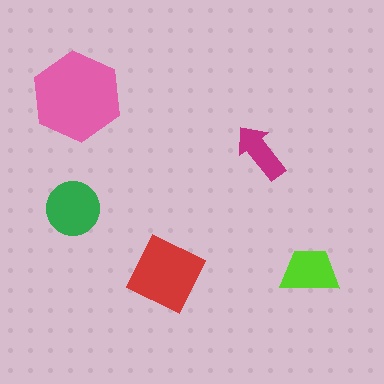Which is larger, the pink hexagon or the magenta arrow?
The pink hexagon.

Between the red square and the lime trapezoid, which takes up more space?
The red square.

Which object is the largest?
The pink hexagon.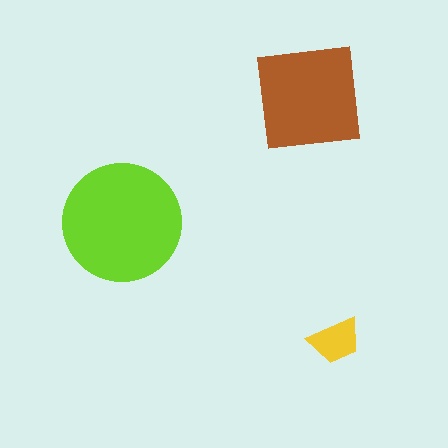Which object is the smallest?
The yellow trapezoid.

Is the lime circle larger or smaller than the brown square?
Larger.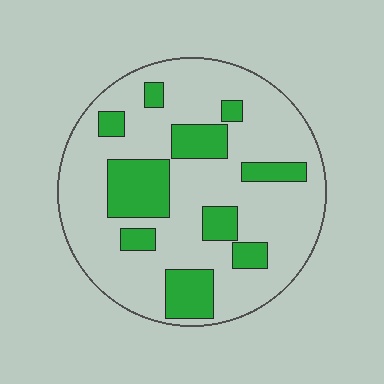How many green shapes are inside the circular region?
10.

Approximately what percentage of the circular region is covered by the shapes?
Approximately 25%.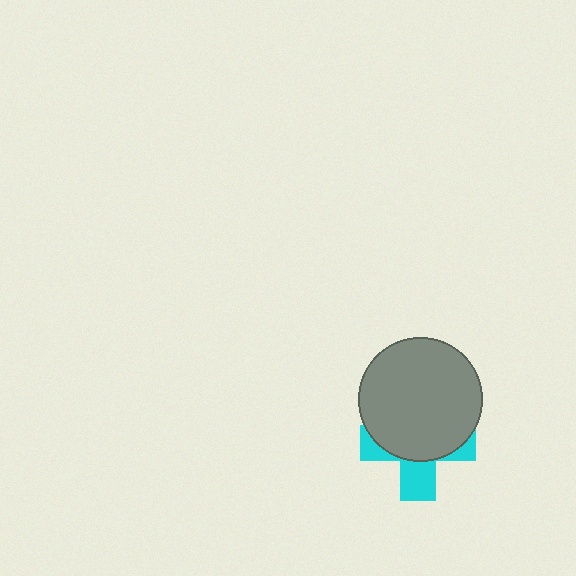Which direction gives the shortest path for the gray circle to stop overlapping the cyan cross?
Moving up gives the shortest separation.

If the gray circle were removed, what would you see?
You would see the complete cyan cross.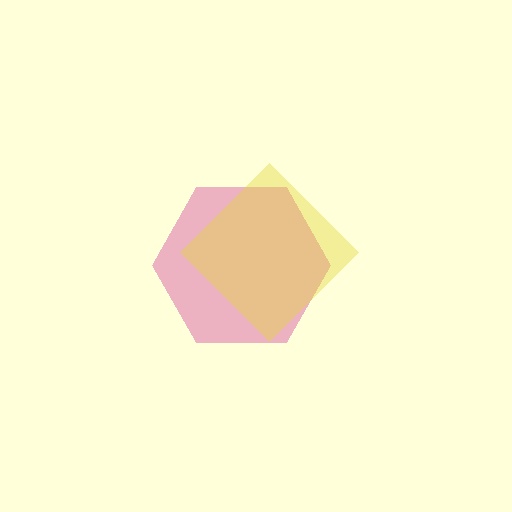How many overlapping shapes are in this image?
There are 2 overlapping shapes in the image.